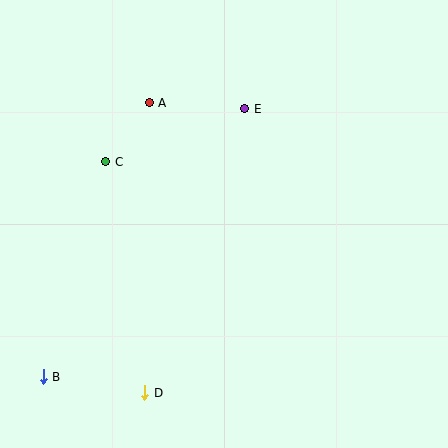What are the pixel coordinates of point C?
Point C is at (106, 162).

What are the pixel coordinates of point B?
Point B is at (43, 377).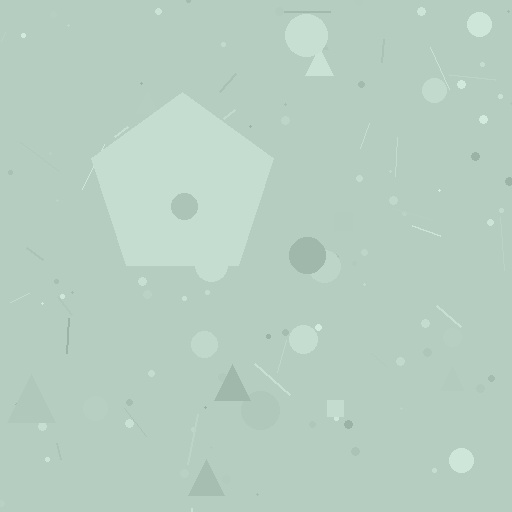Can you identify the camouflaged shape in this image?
The camouflaged shape is a pentagon.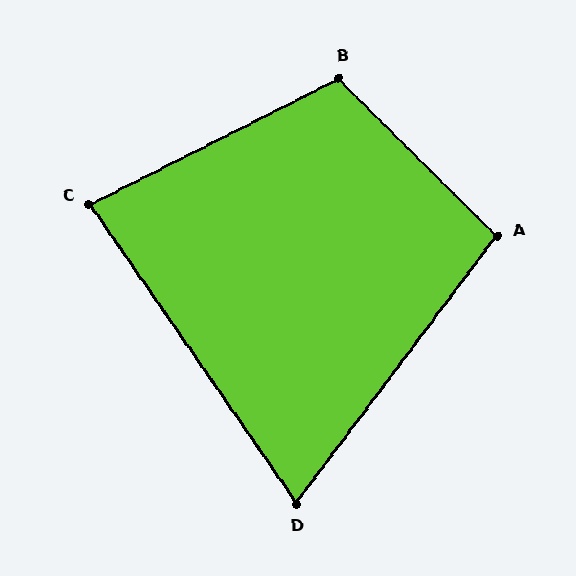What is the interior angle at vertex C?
Approximately 82 degrees (acute).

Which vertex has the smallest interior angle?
D, at approximately 72 degrees.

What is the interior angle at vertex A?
Approximately 98 degrees (obtuse).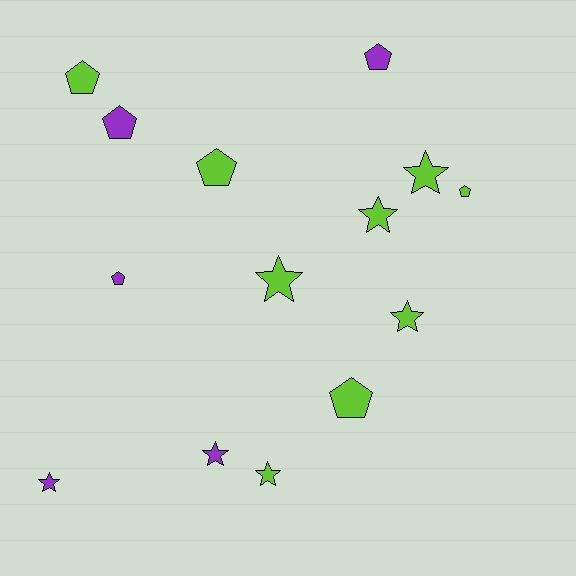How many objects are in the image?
There are 14 objects.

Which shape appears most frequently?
Star, with 7 objects.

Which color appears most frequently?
Lime, with 9 objects.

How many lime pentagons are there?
There are 4 lime pentagons.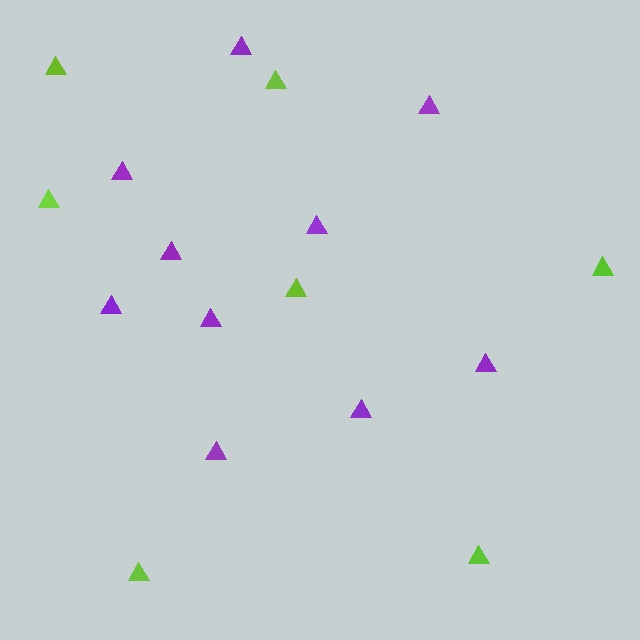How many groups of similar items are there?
There are 2 groups: one group of purple triangles (10) and one group of lime triangles (7).